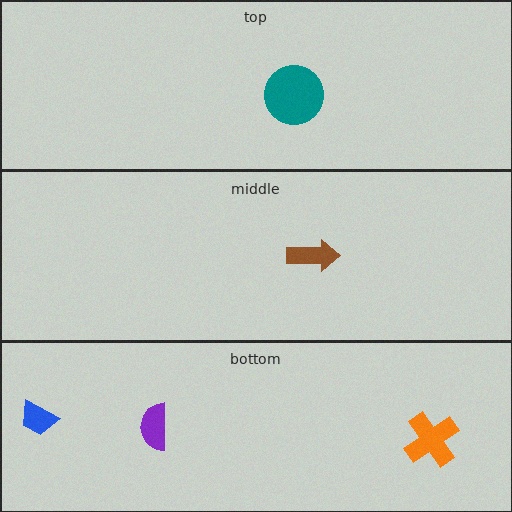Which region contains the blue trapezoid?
The bottom region.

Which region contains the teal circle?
The top region.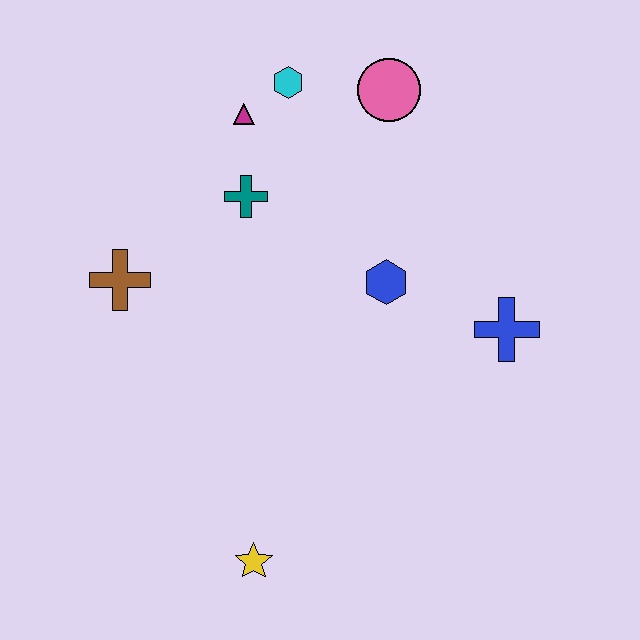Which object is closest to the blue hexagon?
The blue cross is closest to the blue hexagon.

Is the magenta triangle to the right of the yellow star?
No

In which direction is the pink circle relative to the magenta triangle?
The pink circle is to the right of the magenta triangle.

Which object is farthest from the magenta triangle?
The yellow star is farthest from the magenta triangle.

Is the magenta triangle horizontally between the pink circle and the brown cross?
Yes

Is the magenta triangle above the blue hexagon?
Yes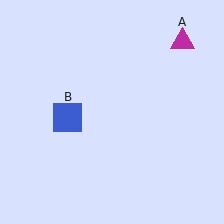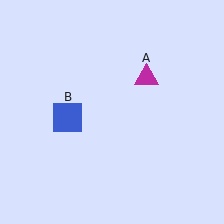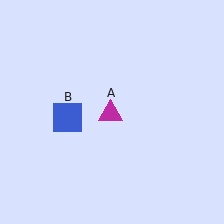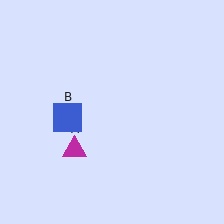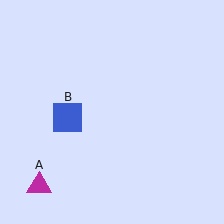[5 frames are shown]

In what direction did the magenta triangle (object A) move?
The magenta triangle (object A) moved down and to the left.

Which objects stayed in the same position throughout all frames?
Blue square (object B) remained stationary.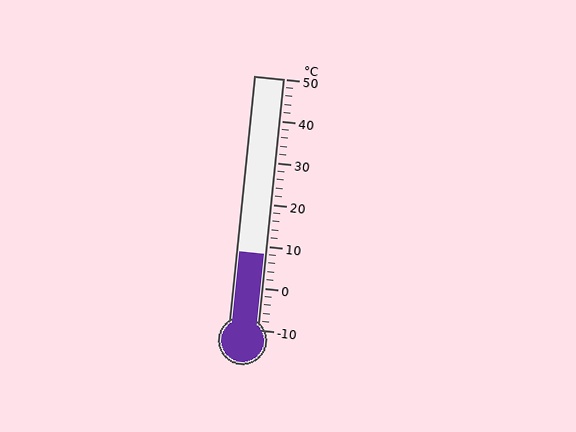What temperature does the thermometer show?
The thermometer shows approximately 8°C.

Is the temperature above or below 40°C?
The temperature is below 40°C.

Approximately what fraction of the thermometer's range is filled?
The thermometer is filled to approximately 30% of its range.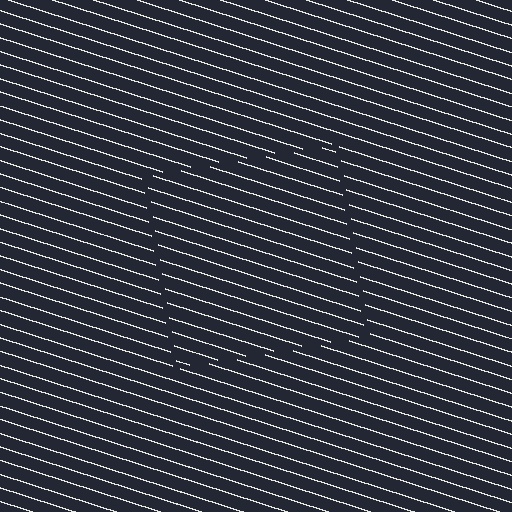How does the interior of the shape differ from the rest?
The interior of the shape contains the same grating, shifted by half a period — the contour is defined by the phase discontinuity where line-ends from the inner and outer gratings abut.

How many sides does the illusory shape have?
4 sides — the line-ends trace a square.